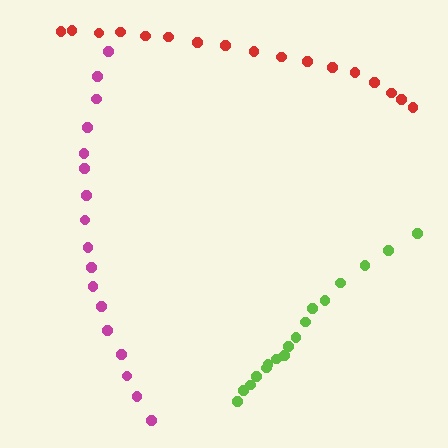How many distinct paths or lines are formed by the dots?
There are 3 distinct paths.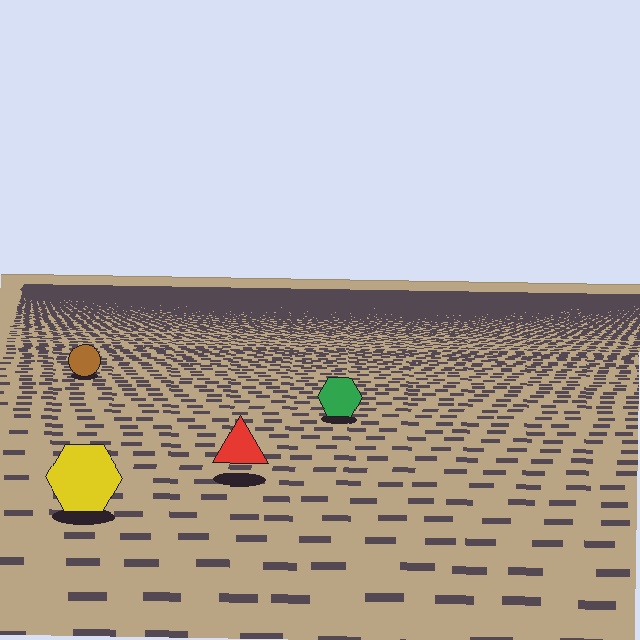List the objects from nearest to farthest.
From nearest to farthest: the yellow hexagon, the red triangle, the green hexagon, the brown circle.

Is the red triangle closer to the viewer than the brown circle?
Yes. The red triangle is closer — you can tell from the texture gradient: the ground texture is coarser near it.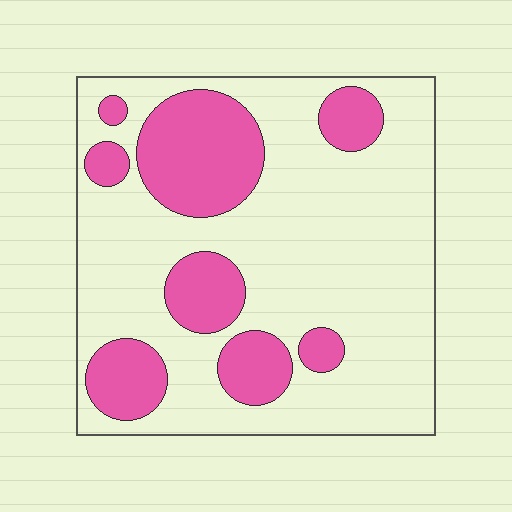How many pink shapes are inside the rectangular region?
8.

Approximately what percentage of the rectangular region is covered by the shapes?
Approximately 30%.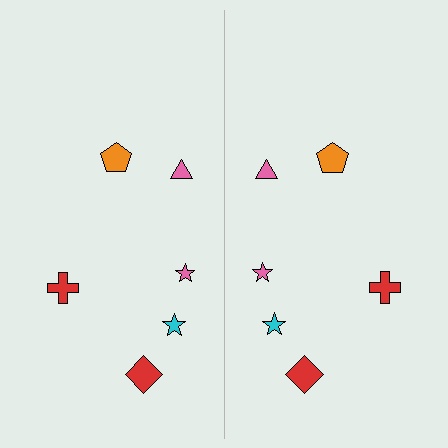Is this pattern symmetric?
Yes, this pattern has bilateral (reflection) symmetry.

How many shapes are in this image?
There are 12 shapes in this image.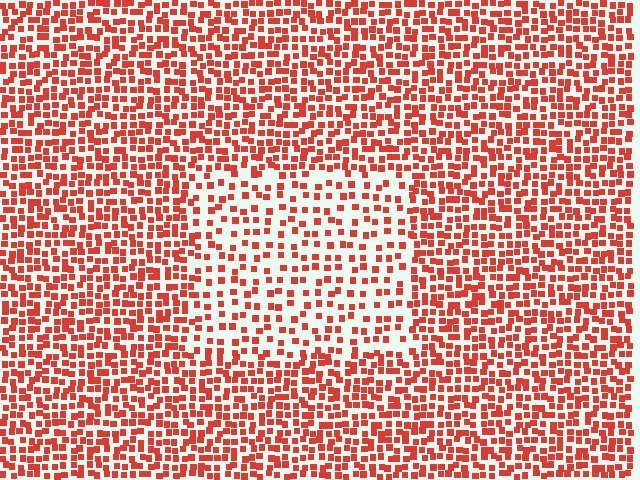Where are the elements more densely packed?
The elements are more densely packed outside the rectangle boundary.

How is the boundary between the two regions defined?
The boundary is defined by a change in element density (approximately 2.0x ratio). All elements are the same color, size, and shape.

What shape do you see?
I see a rectangle.